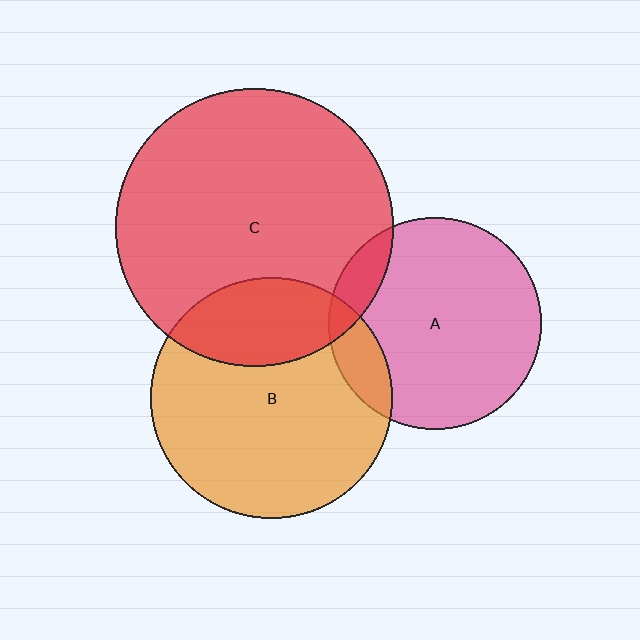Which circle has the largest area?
Circle C (red).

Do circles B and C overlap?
Yes.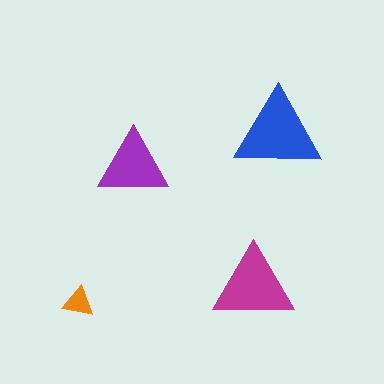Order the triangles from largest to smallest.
the blue one, the magenta one, the purple one, the orange one.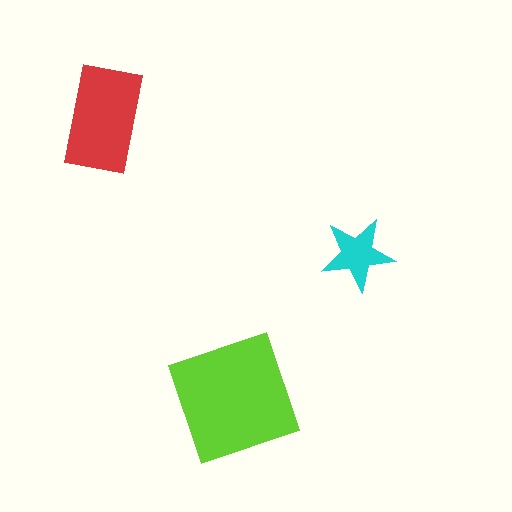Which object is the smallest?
The cyan star.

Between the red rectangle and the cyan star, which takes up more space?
The red rectangle.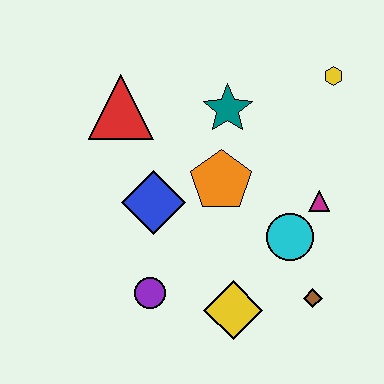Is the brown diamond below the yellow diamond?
No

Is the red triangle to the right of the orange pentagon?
No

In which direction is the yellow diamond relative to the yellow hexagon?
The yellow diamond is below the yellow hexagon.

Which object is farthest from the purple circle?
The yellow hexagon is farthest from the purple circle.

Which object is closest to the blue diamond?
The orange pentagon is closest to the blue diamond.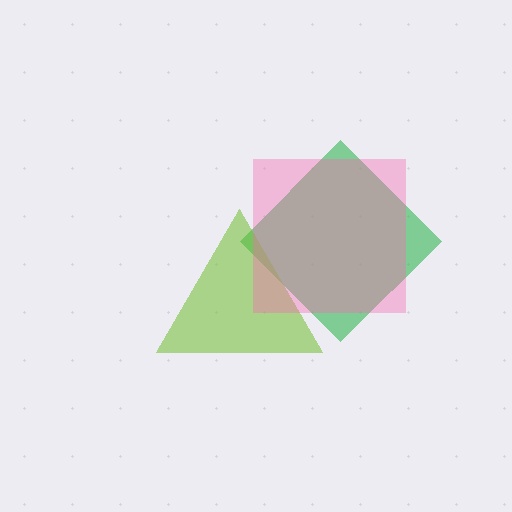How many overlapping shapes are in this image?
There are 3 overlapping shapes in the image.